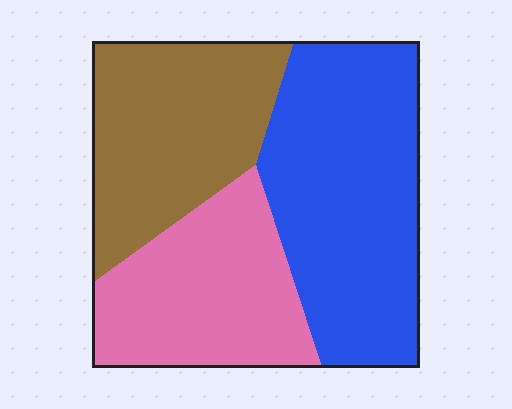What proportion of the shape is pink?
Pink takes up about one quarter (1/4) of the shape.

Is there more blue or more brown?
Blue.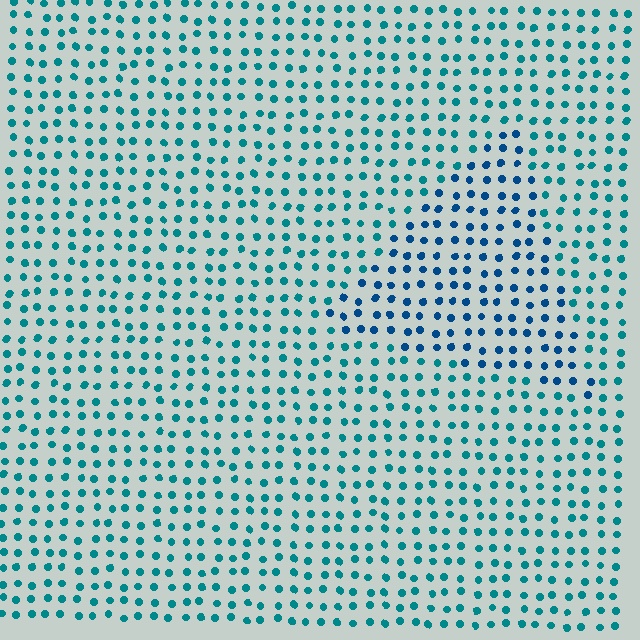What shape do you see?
I see a triangle.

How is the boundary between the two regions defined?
The boundary is defined purely by a slight shift in hue (about 28 degrees). Spacing, size, and orientation are identical on both sides.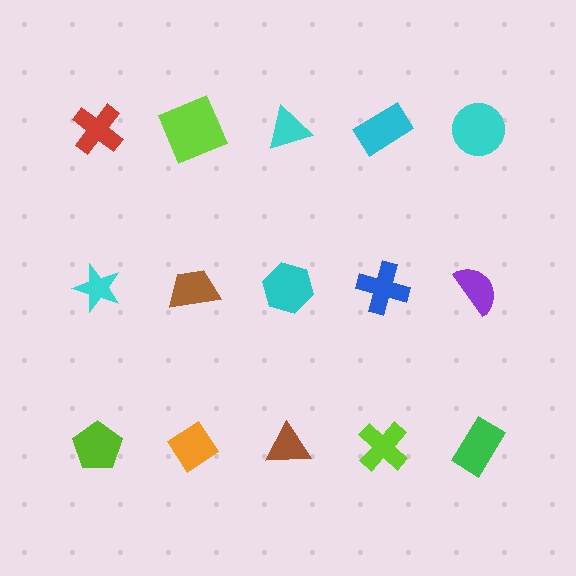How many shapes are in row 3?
5 shapes.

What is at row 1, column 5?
A cyan circle.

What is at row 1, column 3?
A cyan triangle.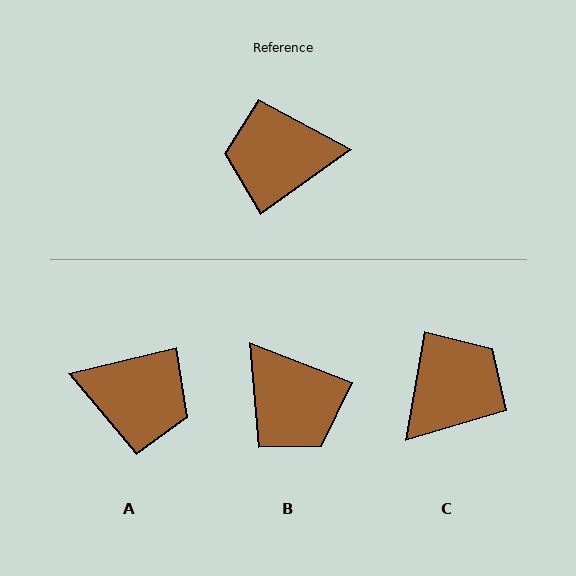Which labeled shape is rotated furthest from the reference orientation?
A, about 158 degrees away.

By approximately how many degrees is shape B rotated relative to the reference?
Approximately 123 degrees counter-clockwise.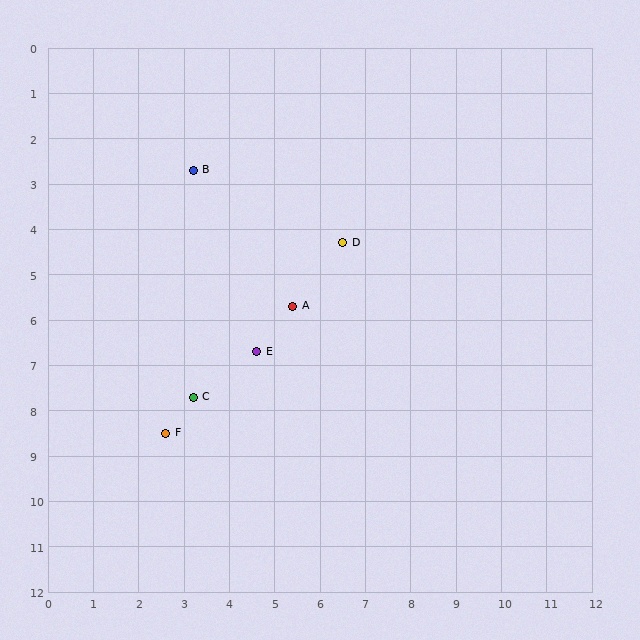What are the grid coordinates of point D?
Point D is at approximately (6.5, 4.3).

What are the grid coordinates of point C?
Point C is at approximately (3.2, 7.7).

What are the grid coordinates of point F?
Point F is at approximately (2.6, 8.5).